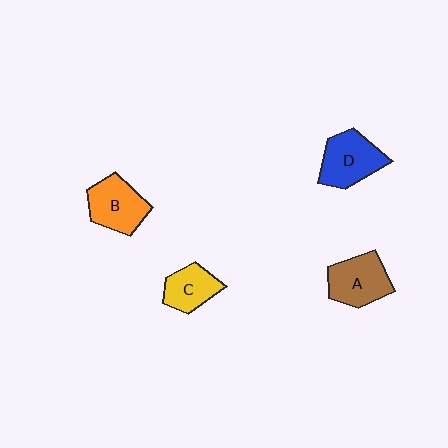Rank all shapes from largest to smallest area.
From largest to smallest: D (blue), A (brown), B (orange), C (yellow).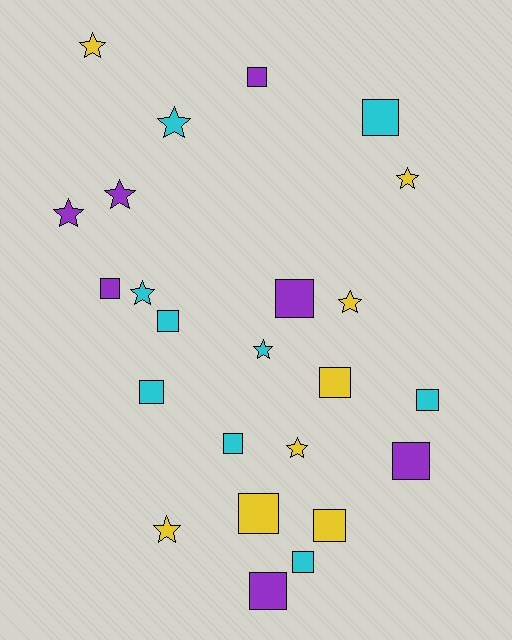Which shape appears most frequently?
Square, with 14 objects.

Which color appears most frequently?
Cyan, with 9 objects.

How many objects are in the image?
There are 24 objects.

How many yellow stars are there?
There are 5 yellow stars.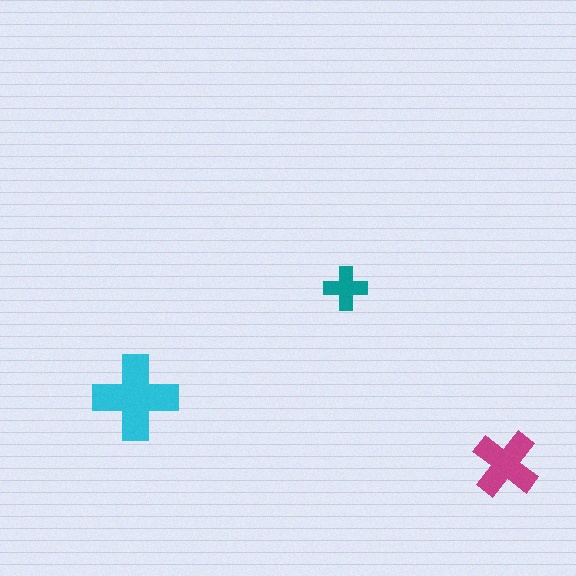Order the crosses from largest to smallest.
the cyan one, the magenta one, the teal one.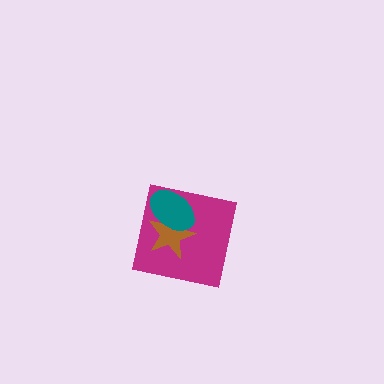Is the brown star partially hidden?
Yes, it is partially covered by another shape.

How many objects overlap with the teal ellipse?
2 objects overlap with the teal ellipse.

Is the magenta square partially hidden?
Yes, it is partially covered by another shape.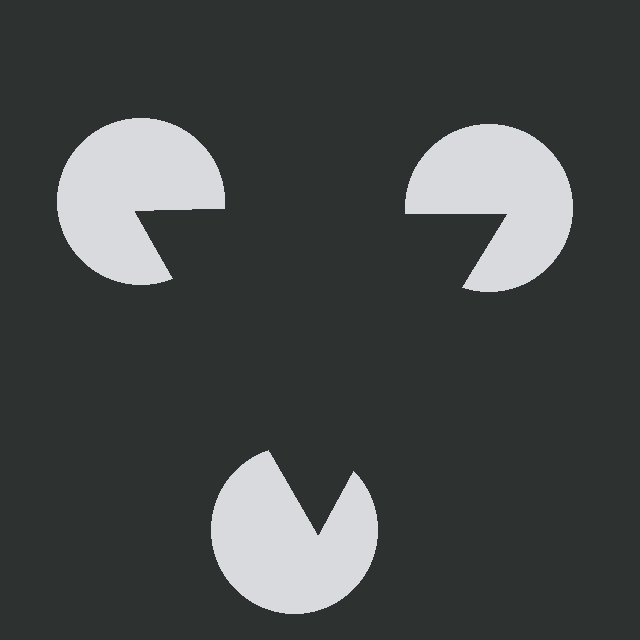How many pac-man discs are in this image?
There are 3 — one at each vertex of the illusory triangle.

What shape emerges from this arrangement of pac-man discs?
An illusory triangle — its edges are inferred from the aligned wedge cuts in the pac-man discs, not physically drawn.